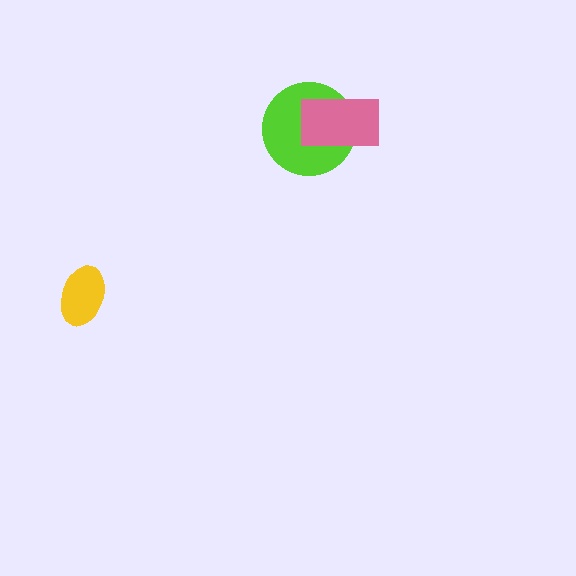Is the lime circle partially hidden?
Yes, it is partially covered by another shape.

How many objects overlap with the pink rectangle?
1 object overlaps with the pink rectangle.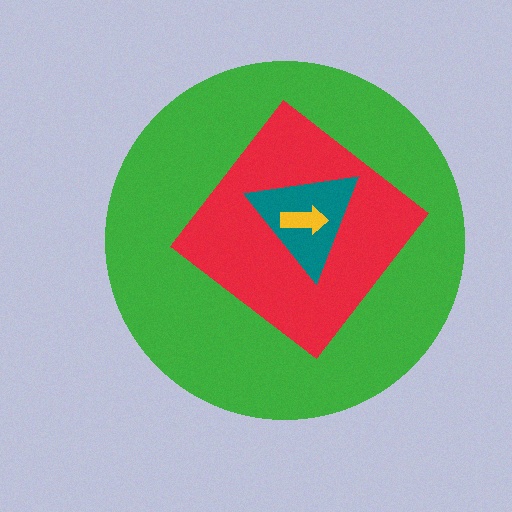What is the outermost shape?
The green circle.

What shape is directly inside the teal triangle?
The yellow arrow.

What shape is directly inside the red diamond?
The teal triangle.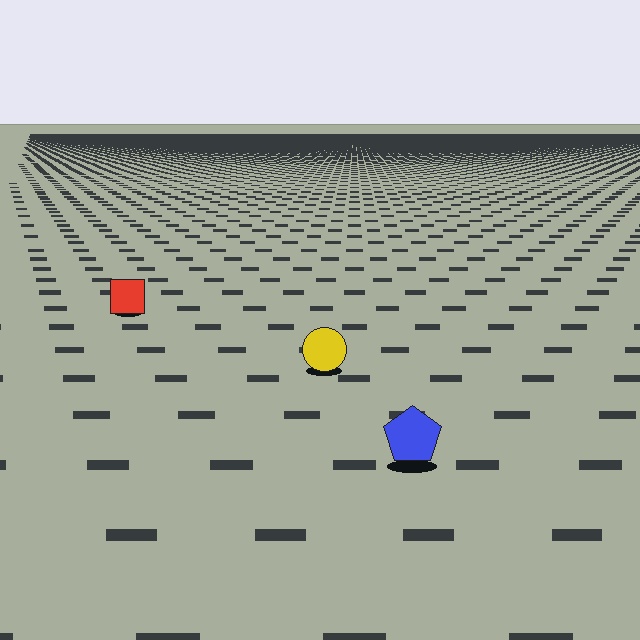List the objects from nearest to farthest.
From nearest to farthest: the blue pentagon, the yellow circle, the red square.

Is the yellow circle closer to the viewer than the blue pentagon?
No. The blue pentagon is closer — you can tell from the texture gradient: the ground texture is coarser near it.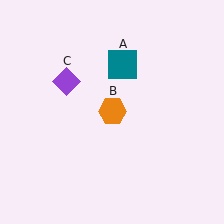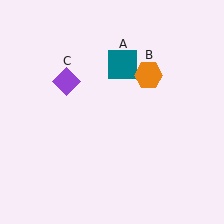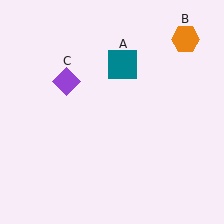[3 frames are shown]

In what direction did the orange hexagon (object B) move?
The orange hexagon (object B) moved up and to the right.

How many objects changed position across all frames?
1 object changed position: orange hexagon (object B).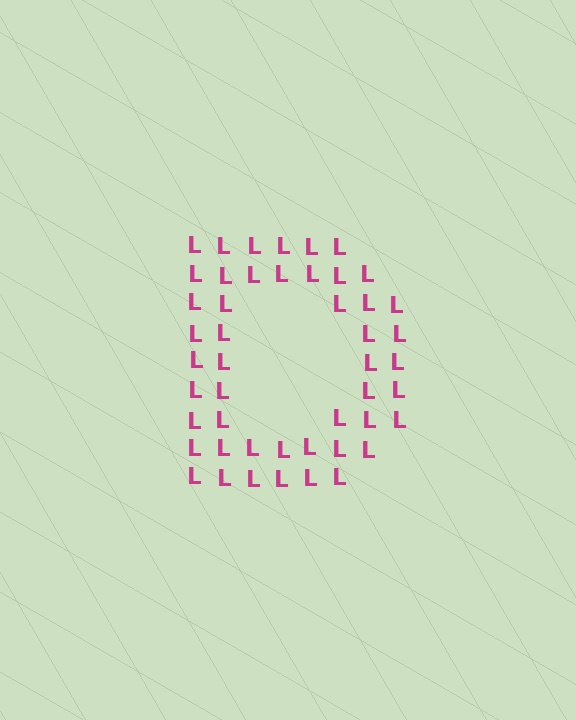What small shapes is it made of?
It is made of small letter L's.